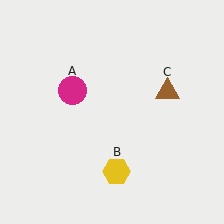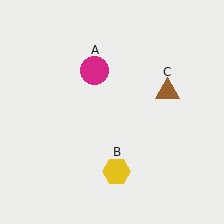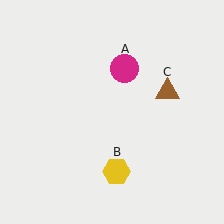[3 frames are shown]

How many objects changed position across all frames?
1 object changed position: magenta circle (object A).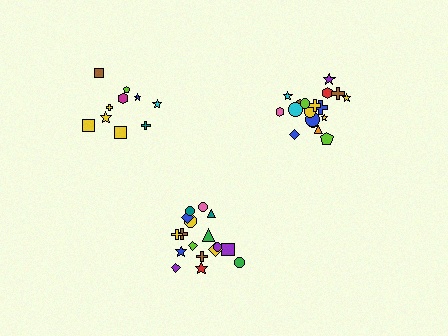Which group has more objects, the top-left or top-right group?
The top-right group.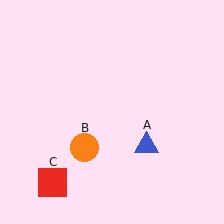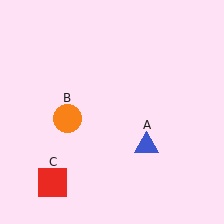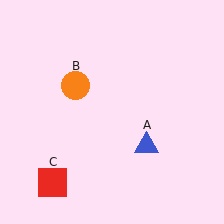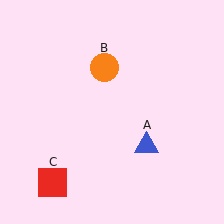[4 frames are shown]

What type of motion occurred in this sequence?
The orange circle (object B) rotated clockwise around the center of the scene.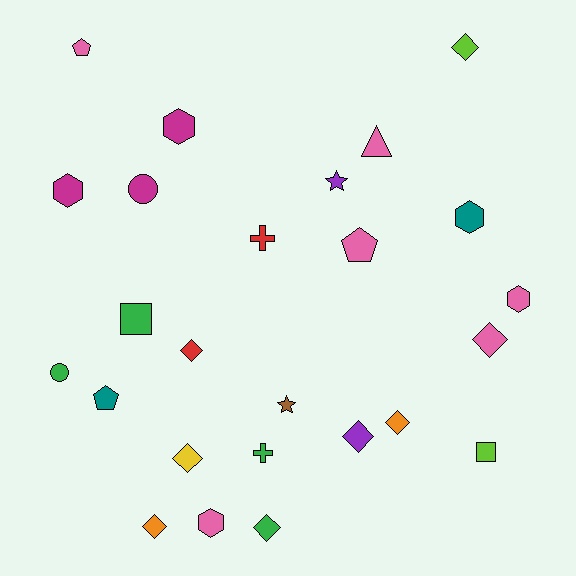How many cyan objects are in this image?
There are no cyan objects.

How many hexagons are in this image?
There are 5 hexagons.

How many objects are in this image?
There are 25 objects.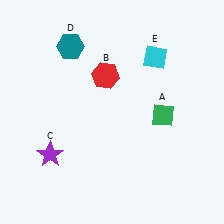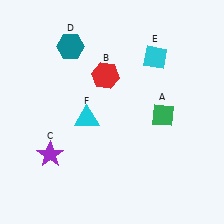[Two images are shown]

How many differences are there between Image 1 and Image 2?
There is 1 difference between the two images.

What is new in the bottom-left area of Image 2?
A cyan triangle (F) was added in the bottom-left area of Image 2.